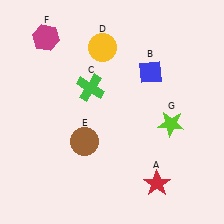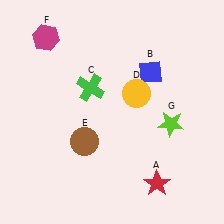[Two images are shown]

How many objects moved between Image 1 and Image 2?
1 object moved between the two images.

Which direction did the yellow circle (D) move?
The yellow circle (D) moved down.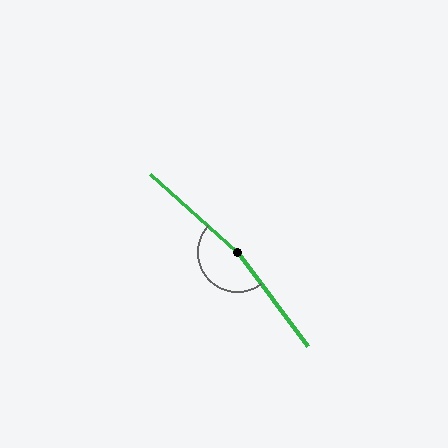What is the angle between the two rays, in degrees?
Approximately 169 degrees.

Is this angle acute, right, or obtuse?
It is obtuse.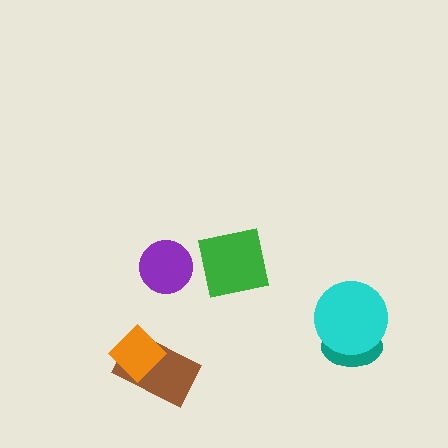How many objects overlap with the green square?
0 objects overlap with the green square.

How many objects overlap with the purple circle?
0 objects overlap with the purple circle.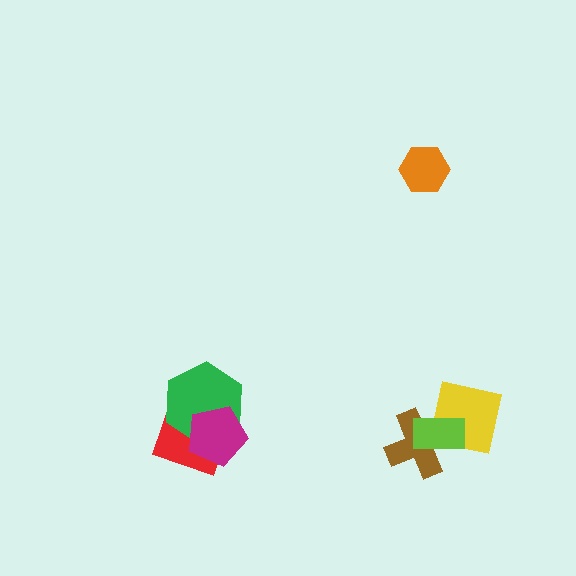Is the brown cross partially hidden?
Yes, it is partially covered by another shape.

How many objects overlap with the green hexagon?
2 objects overlap with the green hexagon.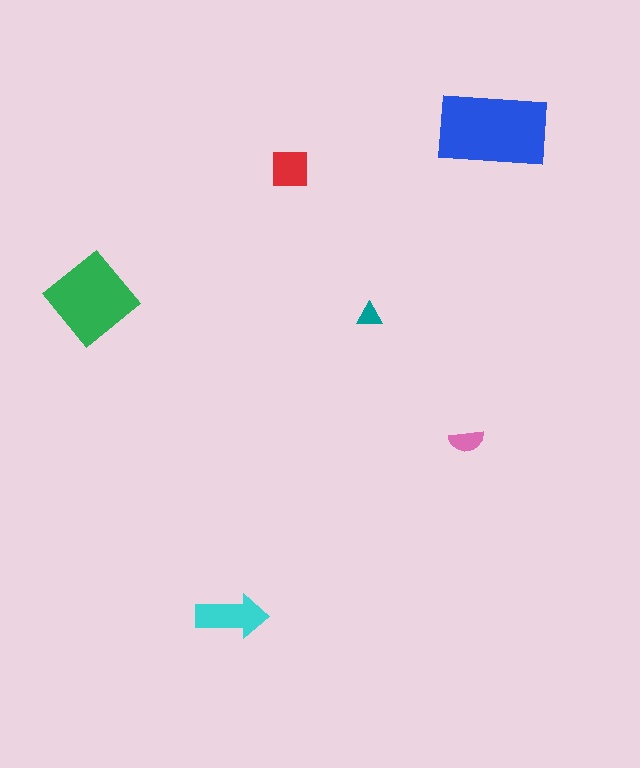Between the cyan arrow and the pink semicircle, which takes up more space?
The cyan arrow.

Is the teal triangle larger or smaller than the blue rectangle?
Smaller.